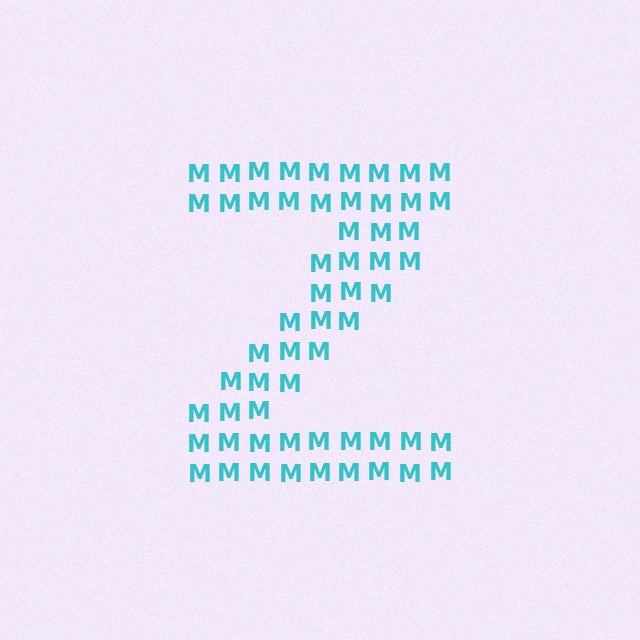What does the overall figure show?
The overall figure shows the letter Z.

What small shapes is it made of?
It is made of small letter M's.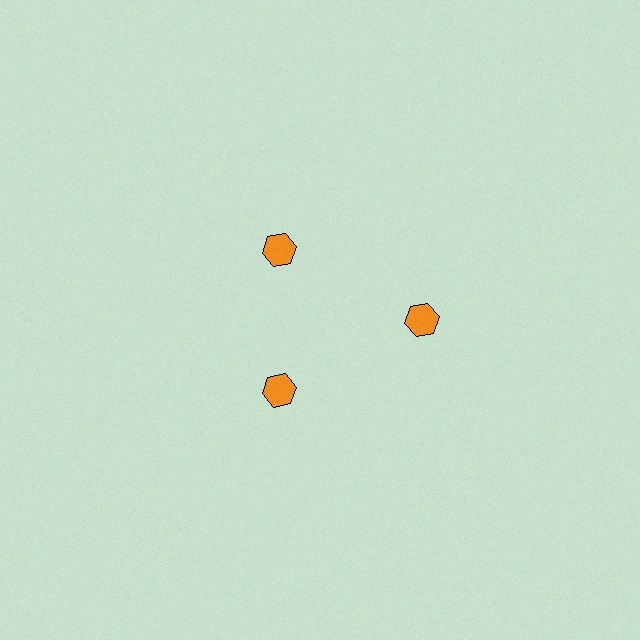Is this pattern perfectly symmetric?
No. The 3 orange hexagons are arranged in a ring, but one element near the 3 o'clock position is pushed outward from the center, breaking the 3-fold rotational symmetry.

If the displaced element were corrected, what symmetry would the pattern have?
It would have 3-fold rotational symmetry — the pattern would map onto itself every 120 degrees.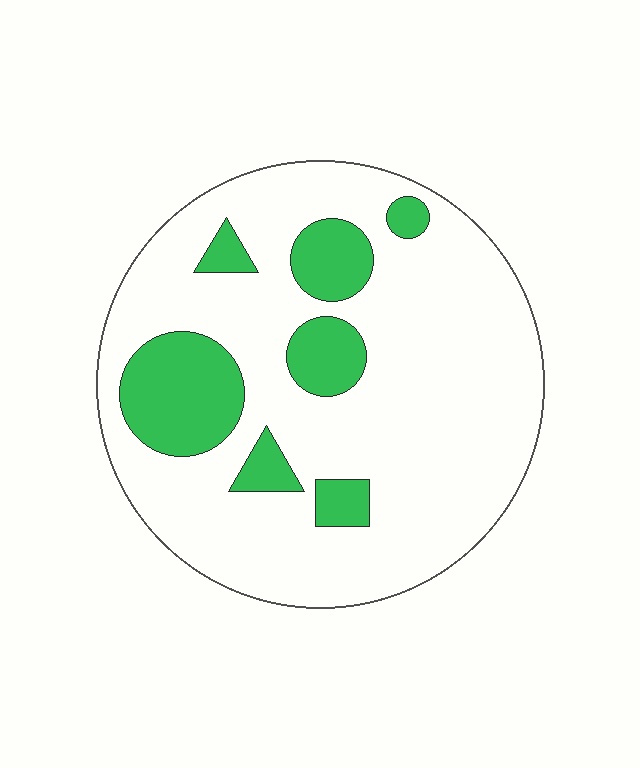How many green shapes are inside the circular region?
7.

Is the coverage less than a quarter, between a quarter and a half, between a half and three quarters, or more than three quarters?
Less than a quarter.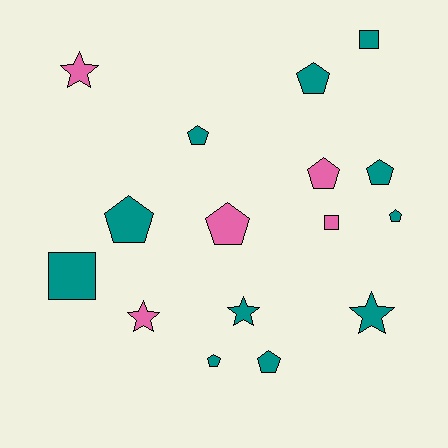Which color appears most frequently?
Teal, with 11 objects.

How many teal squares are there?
There are 2 teal squares.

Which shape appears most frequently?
Pentagon, with 9 objects.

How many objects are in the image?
There are 16 objects.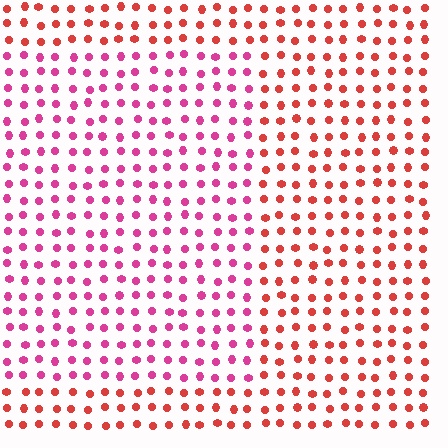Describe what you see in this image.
The image is filled with small red elements in a uniform arrangement. A rectangle-shaped region is visible where the elements are tinted to a slightly different hue, forming a subtle color boundary.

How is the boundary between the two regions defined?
The boundary is defined purely by a slight shift in hue (about 37 degrees). Spacing, size, and orientation are identical on both sides.